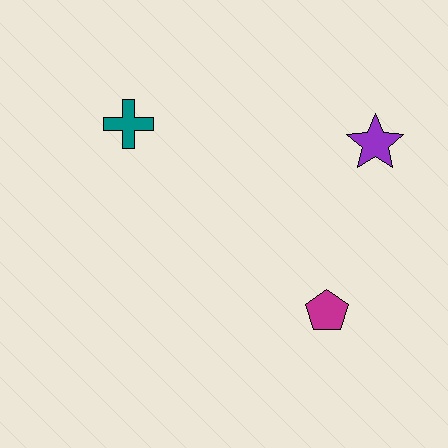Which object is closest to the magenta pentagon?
The purple star is closest to the magenta pentagon.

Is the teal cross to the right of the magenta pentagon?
No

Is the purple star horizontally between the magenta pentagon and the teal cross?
No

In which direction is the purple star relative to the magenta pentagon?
The purple star is above the magenta pentagon.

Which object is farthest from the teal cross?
The magenta pentagon is farthest from the teal cross.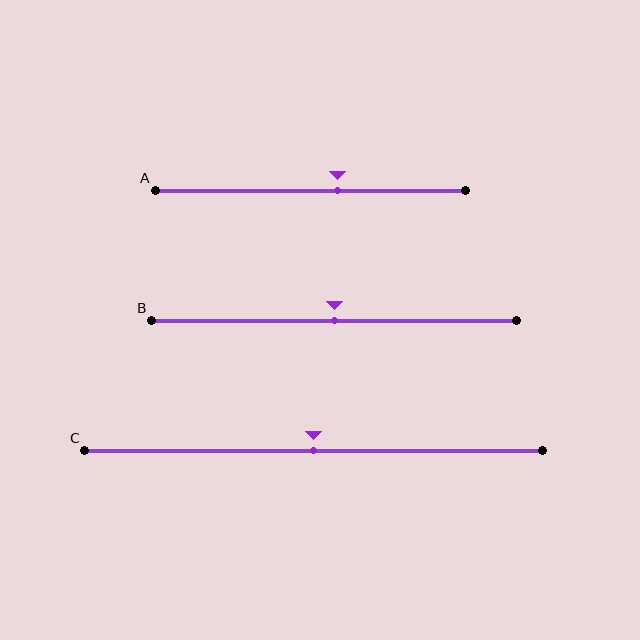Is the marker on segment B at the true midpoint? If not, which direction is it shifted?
Yes, the marker on segment B is at the true midpoint.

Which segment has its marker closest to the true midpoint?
Segment B has its marker closest to the true midpoint.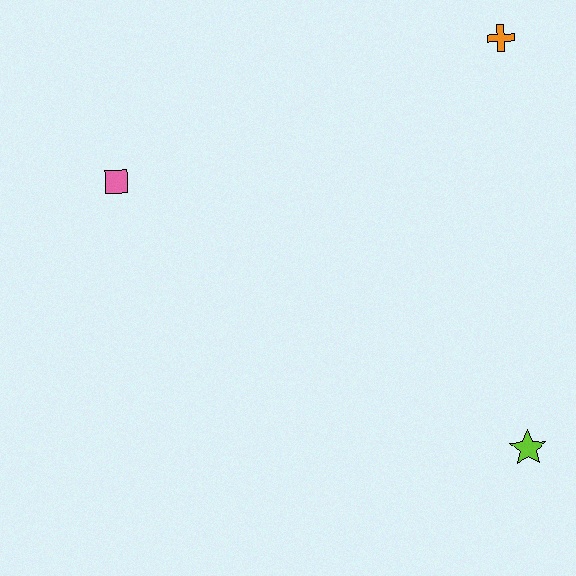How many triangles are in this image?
There are no triangles.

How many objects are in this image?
There are 3 objects.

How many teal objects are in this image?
There are no teal objects.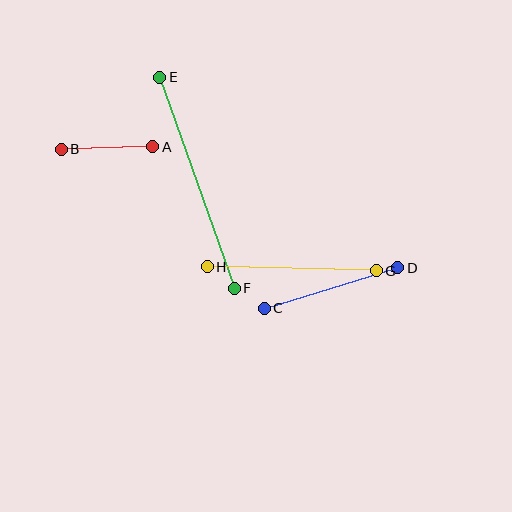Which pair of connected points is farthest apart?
Points E and F are farthest apart.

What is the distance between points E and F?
The distance is approximately 224 pixels.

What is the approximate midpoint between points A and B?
The midpoint is at approximately (107, 148) pixels.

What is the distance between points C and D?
The distance is approximately 139 pixels.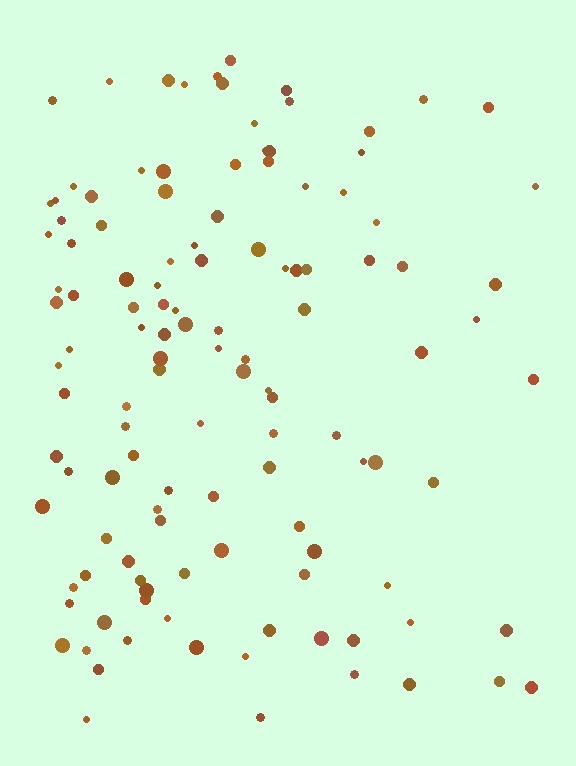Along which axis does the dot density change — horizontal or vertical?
Horizontal.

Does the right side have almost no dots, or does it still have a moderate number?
Still a moderate number, just noticeably fewer than the left.